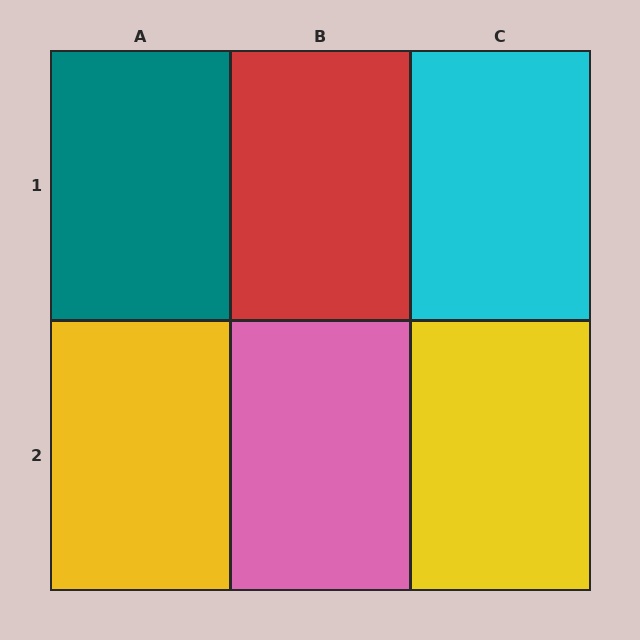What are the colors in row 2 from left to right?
Yellow, pink, yellow.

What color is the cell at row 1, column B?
Red.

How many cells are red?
1 cell is red.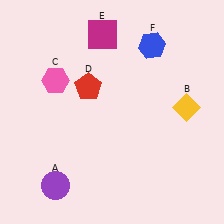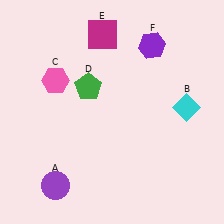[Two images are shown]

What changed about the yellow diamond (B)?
In Image 1, B is yellow. In Image 2, it changed to cyan.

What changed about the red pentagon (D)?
In Image 1, D is red. In Image 2, it changed to green.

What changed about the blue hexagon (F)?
In Image 1, F is blue. In Image 2, it changed to purple.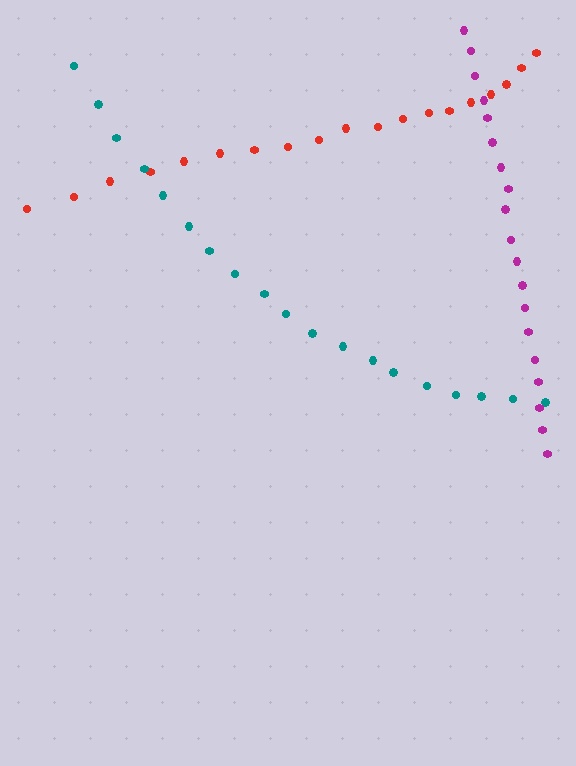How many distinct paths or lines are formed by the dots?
There are 3 distinct paths.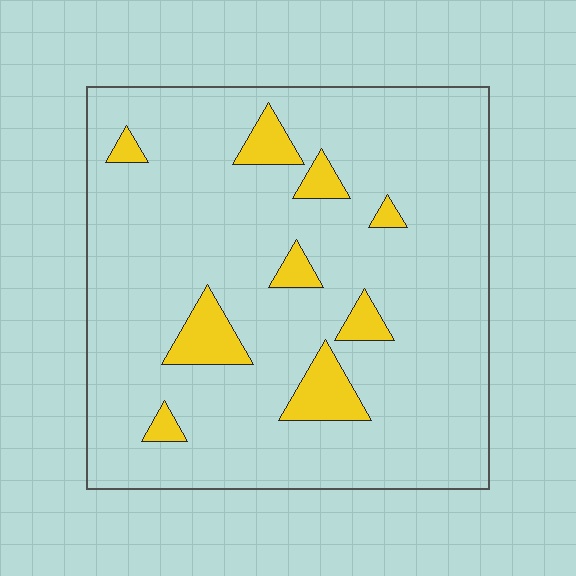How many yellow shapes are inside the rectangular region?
9.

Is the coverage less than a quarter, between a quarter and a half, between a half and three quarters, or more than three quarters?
Less than a quarter.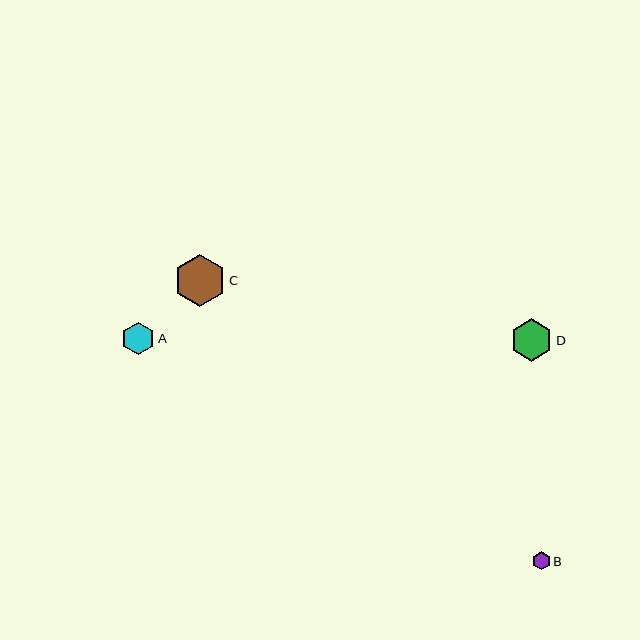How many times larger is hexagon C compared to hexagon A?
Hexagon C is approximately 1.6 times the size of hexagon A.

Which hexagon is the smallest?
Hexagon B is the smallest with a size of approximately 18 pixels.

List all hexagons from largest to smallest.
From largest to smallest: C, D, A, B.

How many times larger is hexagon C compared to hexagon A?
Hexagon C is approximately 1.6 times the size of hexagon A.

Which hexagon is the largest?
Hexagon C is the largest with a size of approximately 52 pixels.